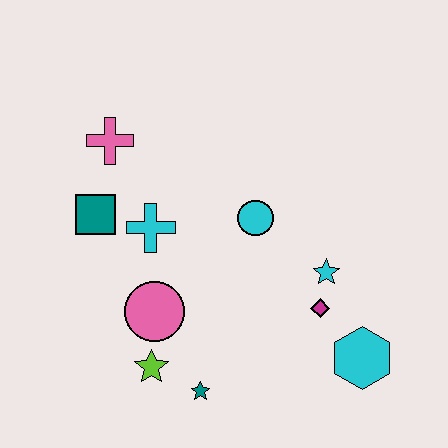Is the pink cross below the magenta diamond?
No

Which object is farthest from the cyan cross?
The cyan hexagon is farthest from the cyan cross.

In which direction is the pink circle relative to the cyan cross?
The pink circle is below the cyan cross.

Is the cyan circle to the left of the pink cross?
No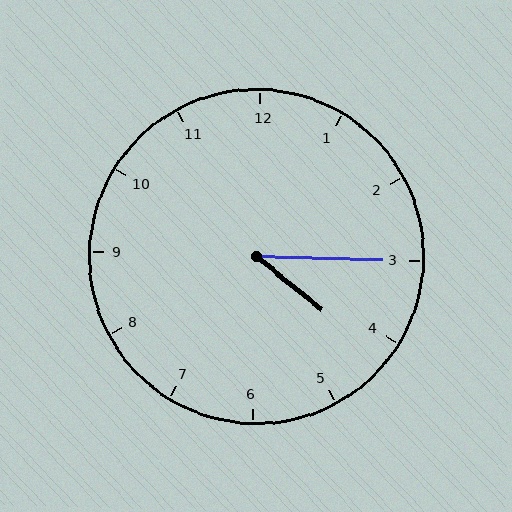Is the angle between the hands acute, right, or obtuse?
It is acute.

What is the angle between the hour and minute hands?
Approximately 38 degrees.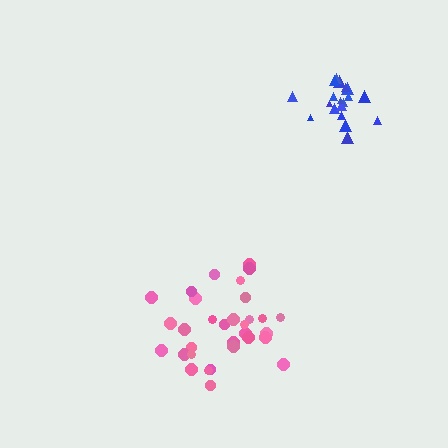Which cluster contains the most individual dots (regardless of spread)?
Pink (32).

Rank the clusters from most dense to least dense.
blue, pink.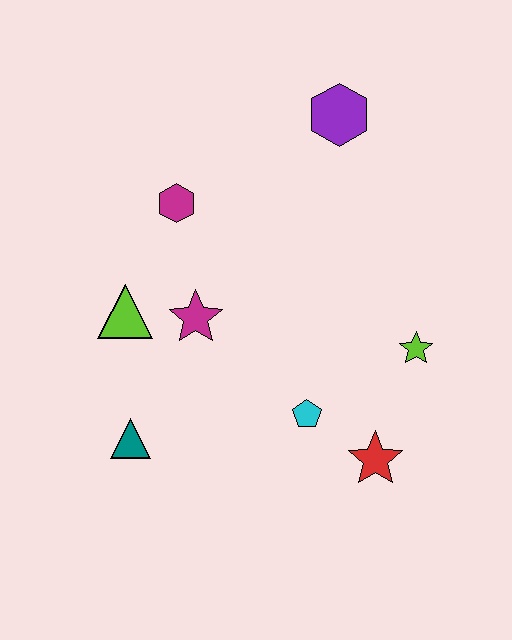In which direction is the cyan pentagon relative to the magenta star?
The cyan pentagon is to the right of the magenta star.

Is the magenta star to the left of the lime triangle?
No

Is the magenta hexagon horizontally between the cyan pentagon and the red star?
No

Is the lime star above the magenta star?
No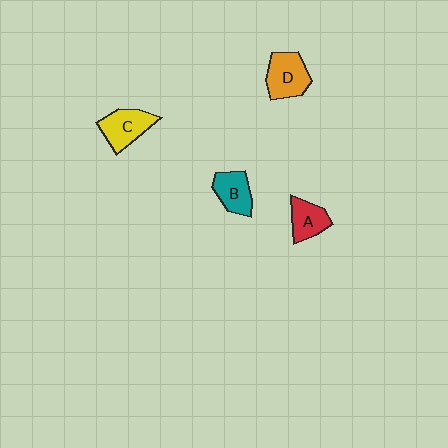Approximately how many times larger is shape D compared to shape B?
Approximately 1.2 times.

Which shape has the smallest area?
Shape A (red).